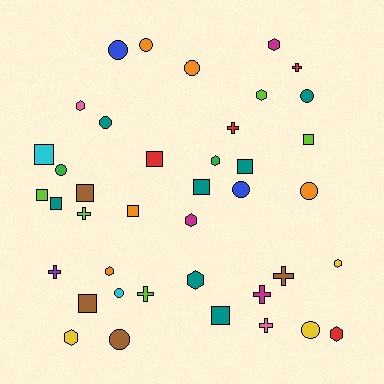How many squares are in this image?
There are 11 squares.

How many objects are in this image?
There are 40 objects.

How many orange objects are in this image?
There are 5 orange objects.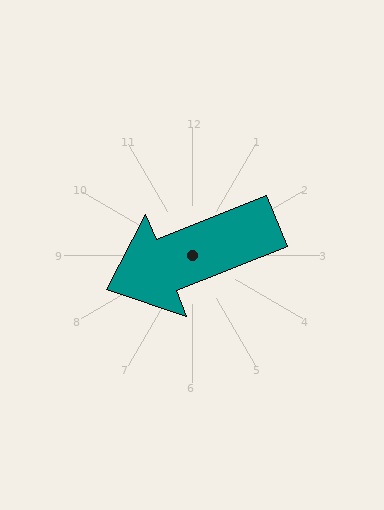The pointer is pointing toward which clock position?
Roughly 8 o'clock.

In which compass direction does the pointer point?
West.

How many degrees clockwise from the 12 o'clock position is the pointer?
Approximately 248 degrees.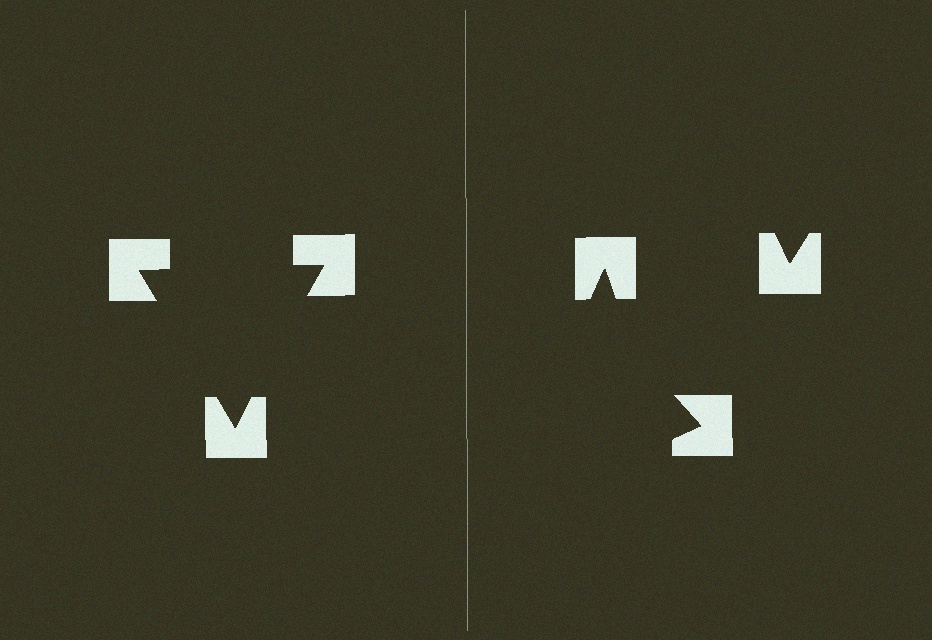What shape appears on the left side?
An illusory triangle.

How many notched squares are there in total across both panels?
6 — 3 on each side.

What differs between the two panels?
The notched squares are positioned identically on both sides; only the wedge orientations differ. On the left they align to a triangle; on the right they are misaligned.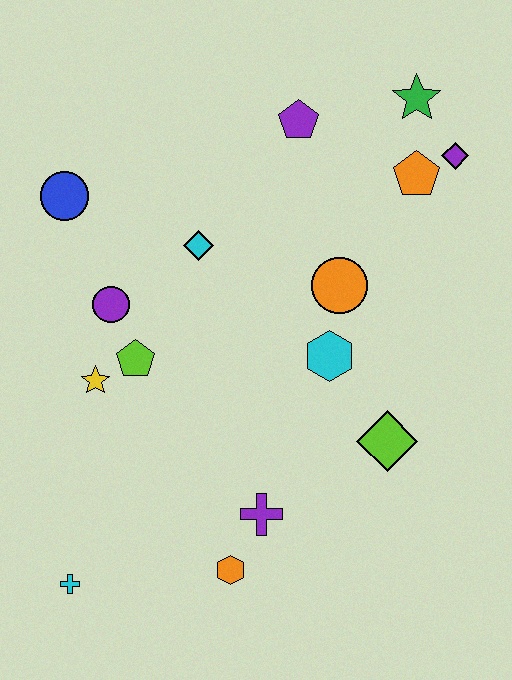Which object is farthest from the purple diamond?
The cyan cross is farthest from the purple diamond.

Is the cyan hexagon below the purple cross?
No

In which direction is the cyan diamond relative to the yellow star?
The cyan diamond is above the yellow star.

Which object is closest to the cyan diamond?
The purple circle is closest to the cyan diamond.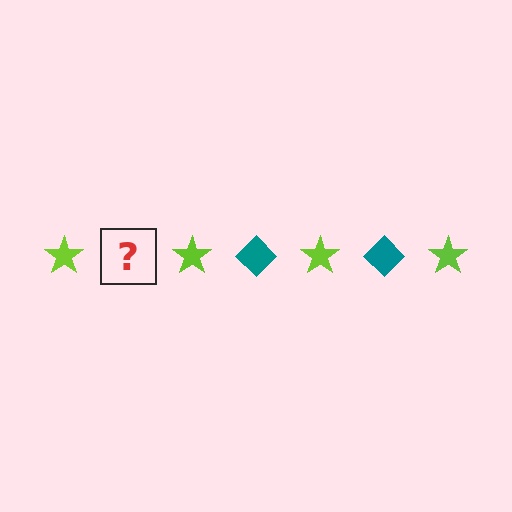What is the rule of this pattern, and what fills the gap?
The rule is that the pattern alternates between lime star and teal diamond. The gap should be filled with a teal diamond.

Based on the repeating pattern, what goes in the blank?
The blank should be a teal diamond.